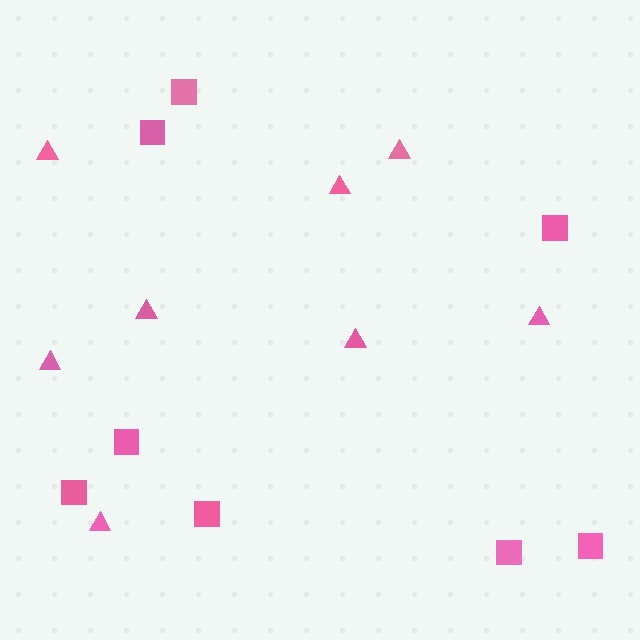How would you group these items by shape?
There are 2 groups: one group of squares (8) and one group of triangles (8).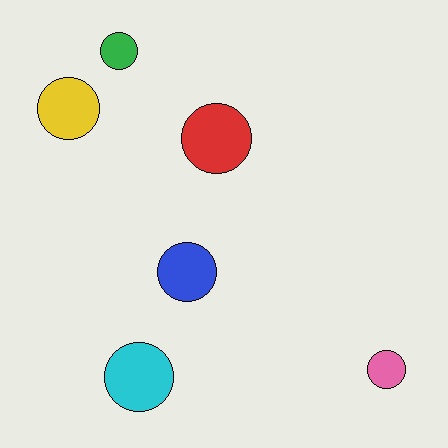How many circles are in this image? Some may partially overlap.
There are 6 circles.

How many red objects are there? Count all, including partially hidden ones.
There is 1 red object.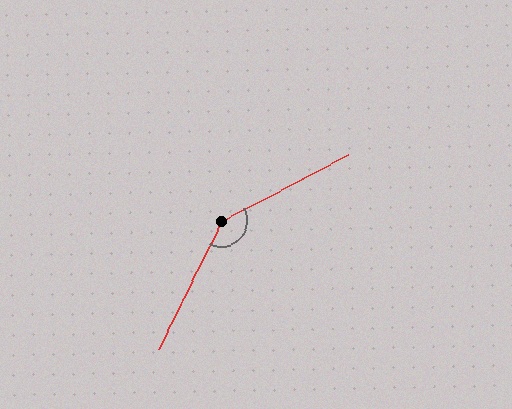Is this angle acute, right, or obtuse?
It is obtuse.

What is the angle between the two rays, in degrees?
Approximately 144 degrees.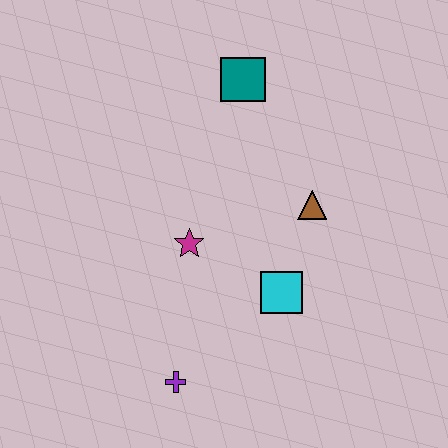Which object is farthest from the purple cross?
The teal square is farthest from the purple cross.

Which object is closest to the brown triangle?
The cyan square is closest to the brown triangle.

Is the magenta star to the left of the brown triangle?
Yes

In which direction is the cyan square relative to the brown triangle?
The cyan square is below the brown triangle.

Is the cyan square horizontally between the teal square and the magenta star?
No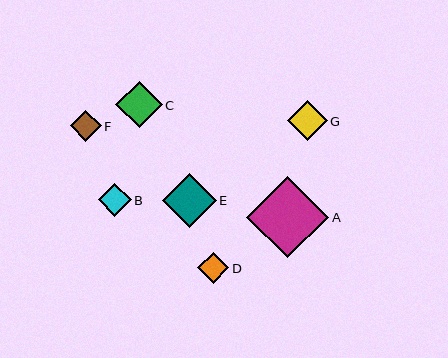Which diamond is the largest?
Diamond A is the largest with a size of approximately 82 pixels.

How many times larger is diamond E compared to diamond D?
Diamond E is approximately 1.7 times the size of diamond D.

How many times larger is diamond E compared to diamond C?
Diamond E is approximately 1.2 times the size of diamond C.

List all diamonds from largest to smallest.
From largest to smallest: A, E, C, G, B, F, D.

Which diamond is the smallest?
Diamond D is the smallest with a size of approximately 31 pixels.